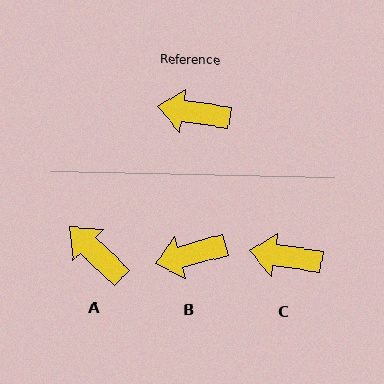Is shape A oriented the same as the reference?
No, it is off by about 35 degrees.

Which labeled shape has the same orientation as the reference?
C.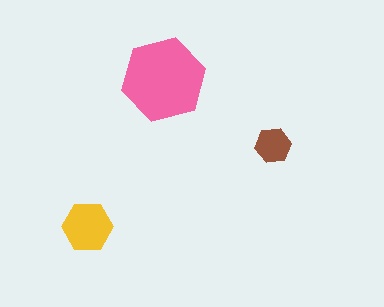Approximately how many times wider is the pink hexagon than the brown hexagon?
About 2.5 times wider.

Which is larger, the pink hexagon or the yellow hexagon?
The pink one.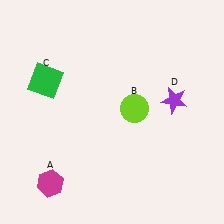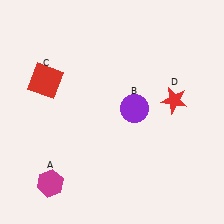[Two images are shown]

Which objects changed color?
B changed from lime to purple. C changed from green to red. D changed from purple to red.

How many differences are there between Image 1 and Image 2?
There are 3 differences between the two images.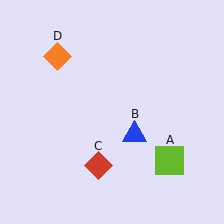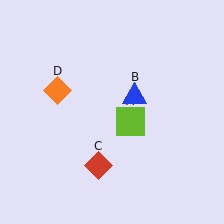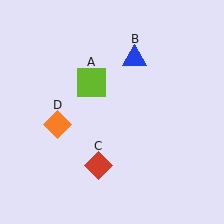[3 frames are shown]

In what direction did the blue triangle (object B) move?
The blue triangle (object B) moved up.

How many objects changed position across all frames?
3 objects changed position: lime square (object A), blue triangle (object B), orange diamond (object D).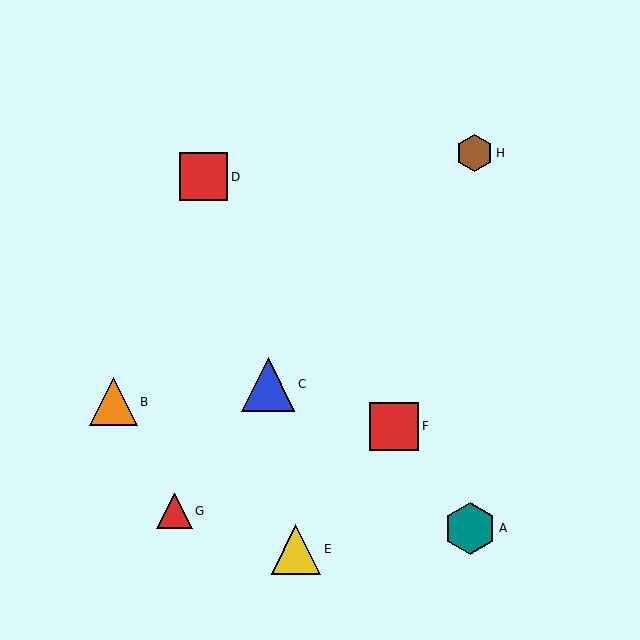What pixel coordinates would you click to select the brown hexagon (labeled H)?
Click at (475, 153) to select the brown hexagon H.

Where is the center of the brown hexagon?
The center of the brown hexagon is at (475, 153).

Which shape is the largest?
The blue triangle (labeled C) is the largest.